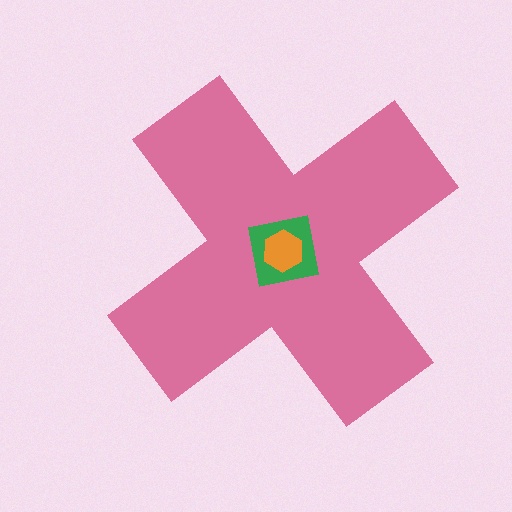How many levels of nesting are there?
3.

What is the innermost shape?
The orange hexagon.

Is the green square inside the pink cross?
Yes.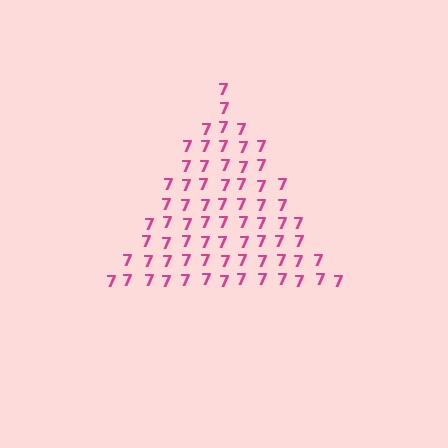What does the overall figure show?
The overall figure shows a triangle.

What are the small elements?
The small elements are digit 7's.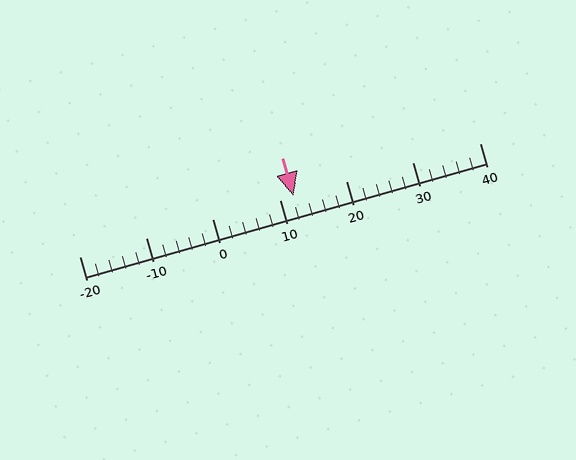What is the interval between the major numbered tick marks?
The major tick marks are spaced 10 units apart.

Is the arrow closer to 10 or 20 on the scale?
The arrow is closer to 10.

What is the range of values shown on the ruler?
The ruler shows values from -20 to 40.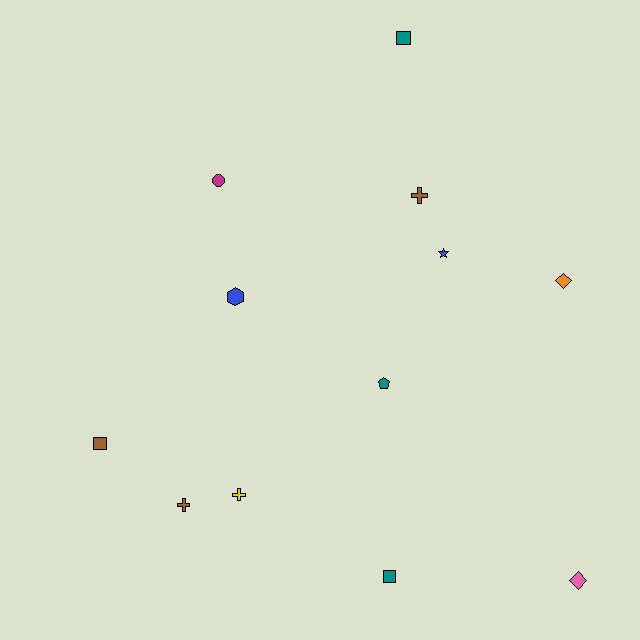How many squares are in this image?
There are 3 squares.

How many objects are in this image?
There are 12 objects.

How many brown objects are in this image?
There are 3 brown objects.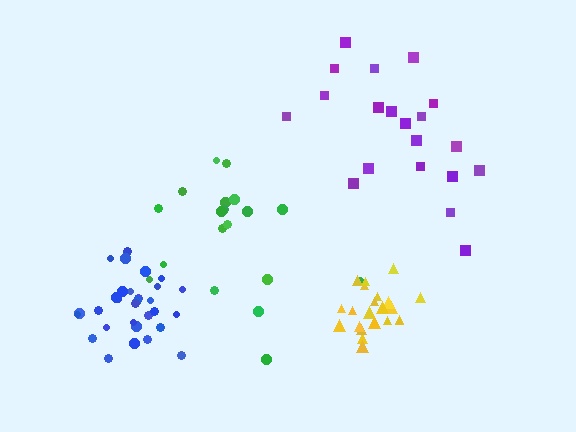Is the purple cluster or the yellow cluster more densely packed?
Yellow.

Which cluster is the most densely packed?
Yellow.